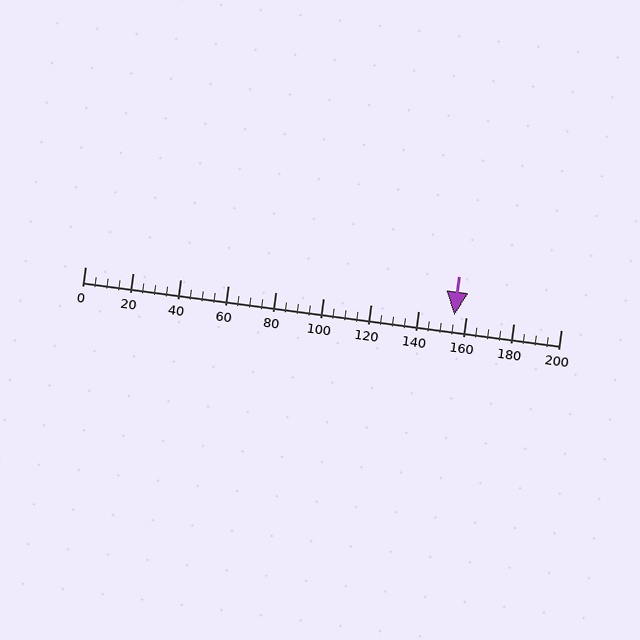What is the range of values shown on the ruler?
The ruler shows values from 0 to 200.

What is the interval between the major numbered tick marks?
The major tick marks are spaced 20 units apart.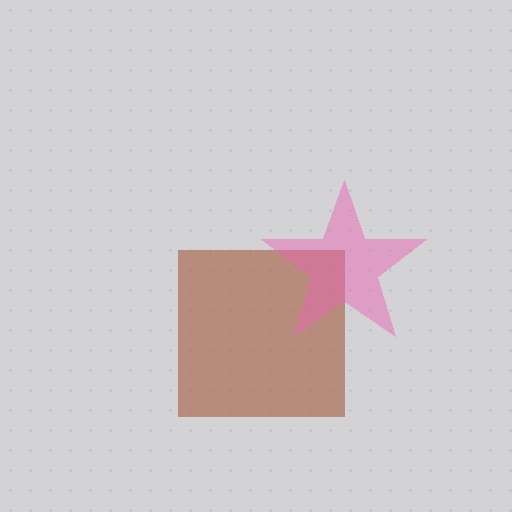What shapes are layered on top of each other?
The layered shapes are: a brown square, a pink star.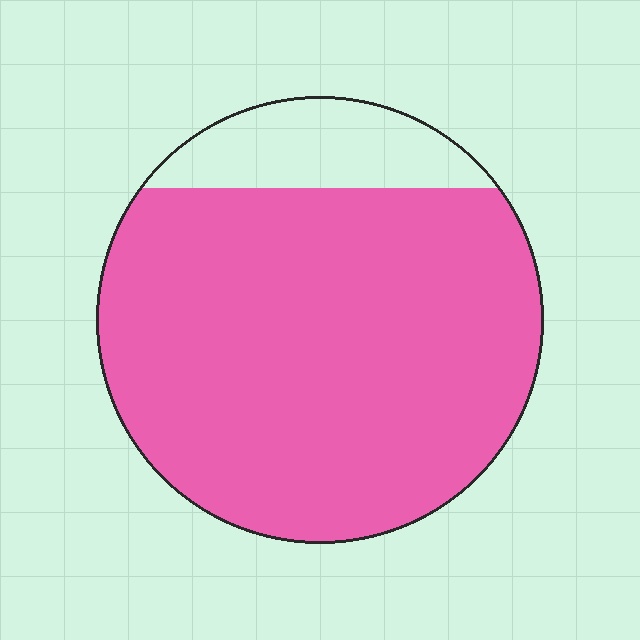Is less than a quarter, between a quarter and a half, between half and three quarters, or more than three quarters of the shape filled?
More than three quarters.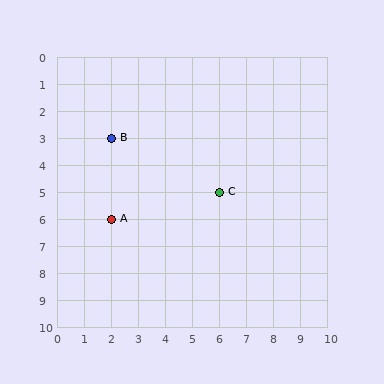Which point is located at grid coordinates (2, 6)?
Point A is at (2, 6).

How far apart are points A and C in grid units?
Points A and C are 4 columns and 1 row apart (about 4.1 grid units diagonally).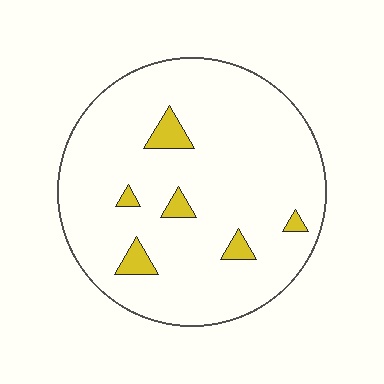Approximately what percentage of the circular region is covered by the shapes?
Approximately 5%.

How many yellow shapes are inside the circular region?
6.